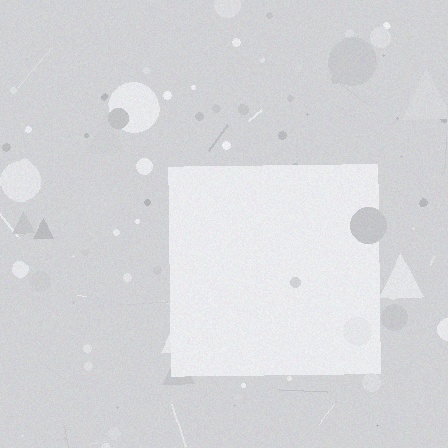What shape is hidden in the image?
A square is hidden in the image.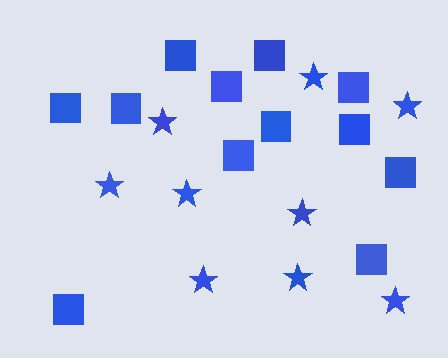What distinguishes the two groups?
There are 2 groups: one group of stars (9) and one group of squares (12).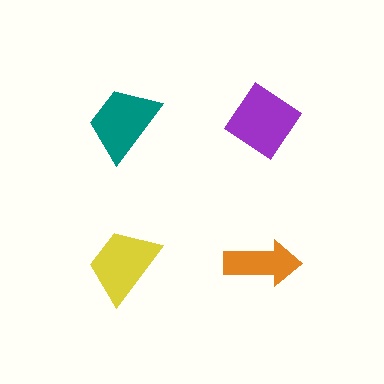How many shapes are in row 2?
2 shapes.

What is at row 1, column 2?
A purple diamond.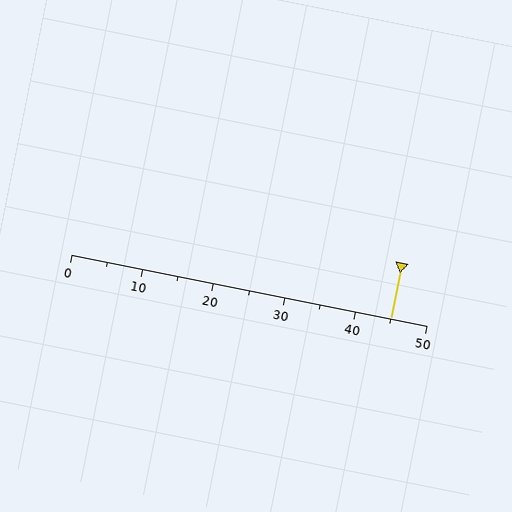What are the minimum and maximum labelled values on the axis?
The axis runs from 0 to 50.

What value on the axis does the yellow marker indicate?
The marker indicates approximately 45.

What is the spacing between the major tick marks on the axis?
The major ticks are spaced 10 apart.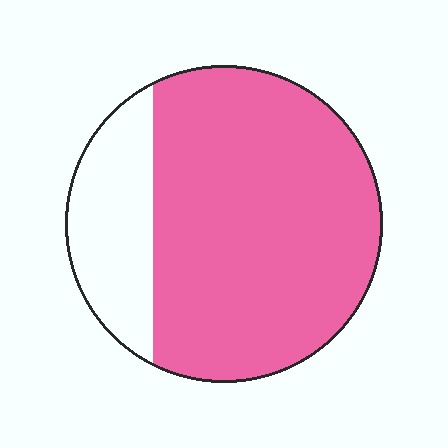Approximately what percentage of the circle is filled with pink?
Approximately 75%.